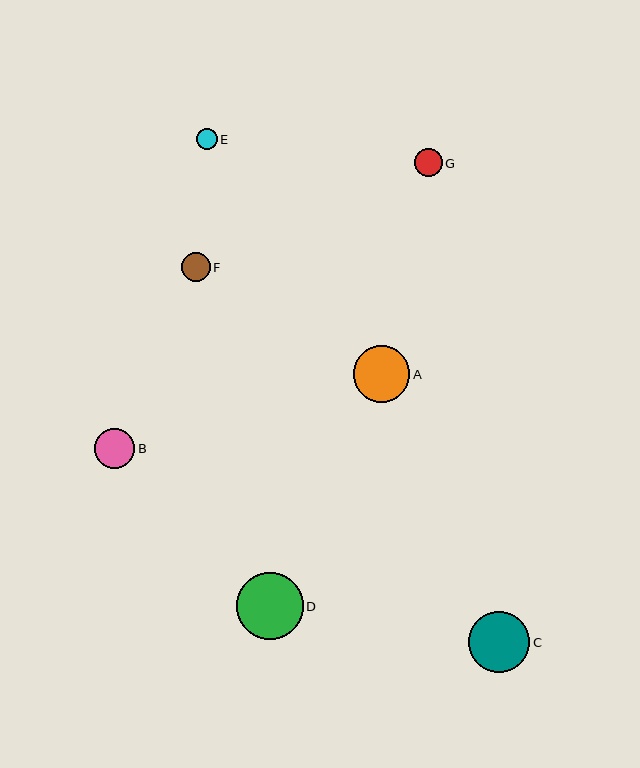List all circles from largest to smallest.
From largest to smallest: D, C, A, B, F, G, E.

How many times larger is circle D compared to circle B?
Circle D is approximately 1.7 times the size of circle B.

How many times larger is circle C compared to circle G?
Circle C is approximately 2.2 times the size of circle G.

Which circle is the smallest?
Circle E is the smallest with a size of approximately 21 pixels.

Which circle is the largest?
Circle D is the largest with a size of approximately 67 pixels.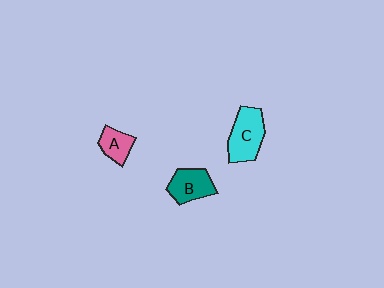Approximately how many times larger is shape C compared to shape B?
Approximately 1.3 times.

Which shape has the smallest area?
Shape A (pink).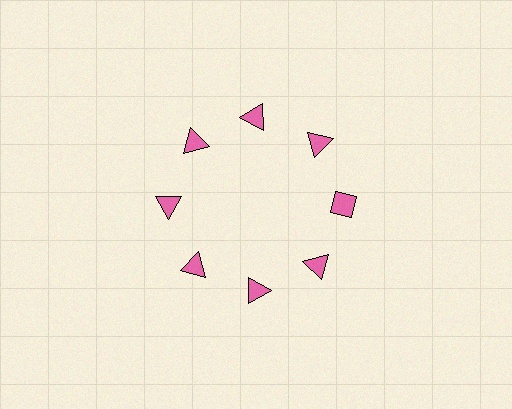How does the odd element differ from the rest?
It has a different shape: diamond instead of triangle.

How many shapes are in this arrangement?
There are 8 shapes arranged in a ring pattern.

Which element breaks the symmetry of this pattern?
The pink diamond at roughly the 3 o'clock position breaks the symmetry. All other shapes are pink triangles.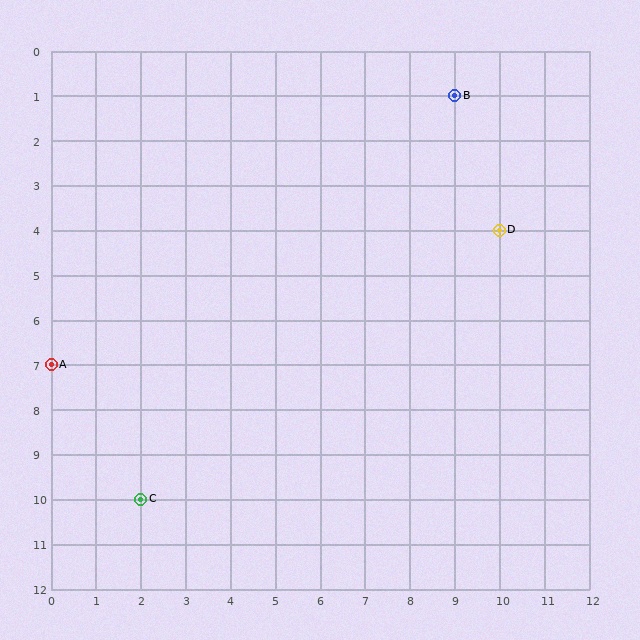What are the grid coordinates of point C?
Point C is at grid coordinates (2, 10).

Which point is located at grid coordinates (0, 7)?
Point A is at (0, 7).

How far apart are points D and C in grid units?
Points D and C are 8 columns and 6 rows apart (about 10.0 grid units diagonally).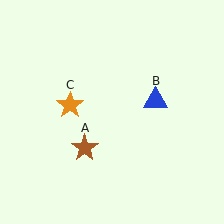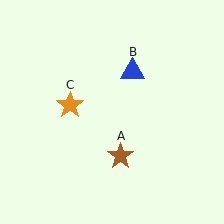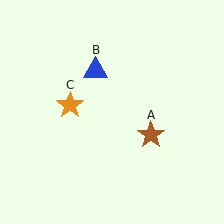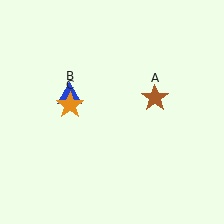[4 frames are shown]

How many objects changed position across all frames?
2 objects changed position: brown star (object A), blue triangle (object B).